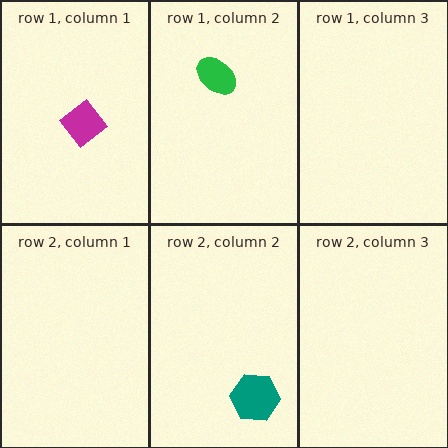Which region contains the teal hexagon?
The row 2, column 2 region.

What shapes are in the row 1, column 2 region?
The green ellipse.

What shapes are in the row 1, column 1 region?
The magenta diamond.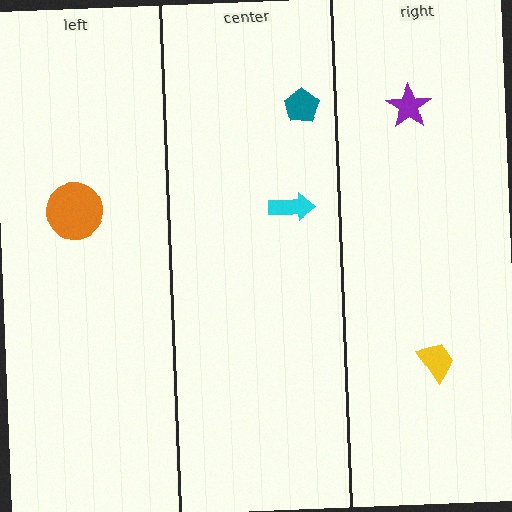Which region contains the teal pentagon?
The center region.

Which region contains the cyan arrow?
The center region.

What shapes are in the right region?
The yellow trapezoid, the purple star.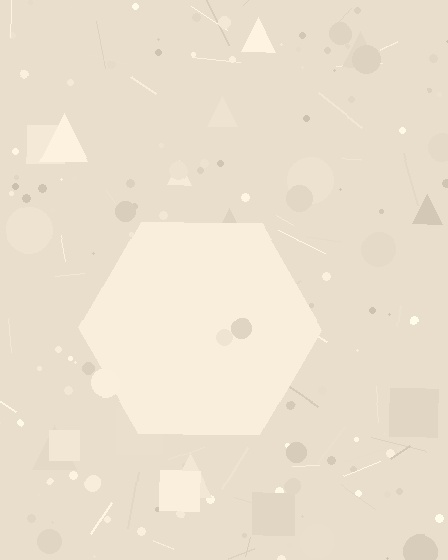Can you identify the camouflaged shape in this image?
The camouflaged shape is a hexagon.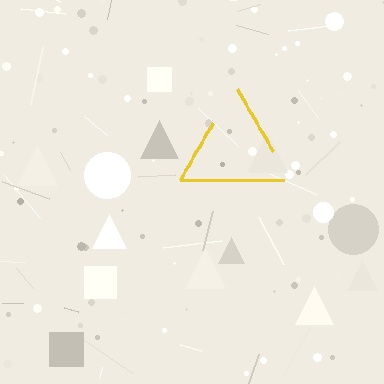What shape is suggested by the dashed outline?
The dashed outline suggests a triangle.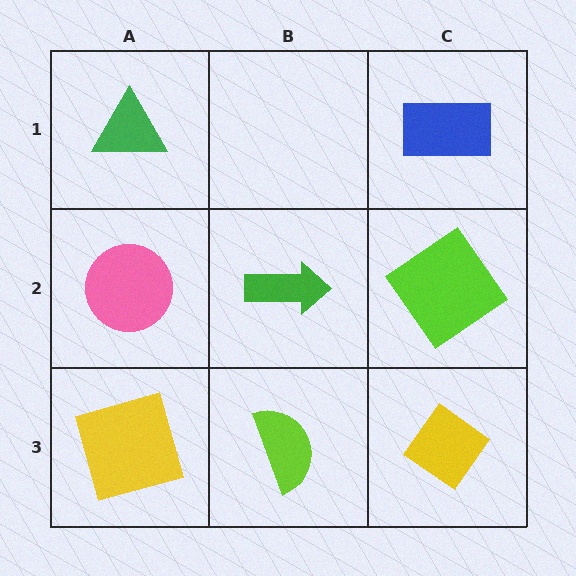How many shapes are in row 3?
3 shapes.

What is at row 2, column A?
A pink circle.